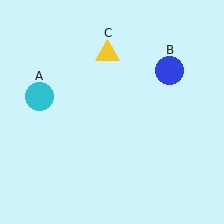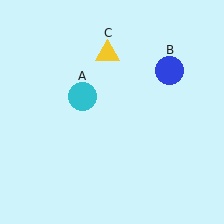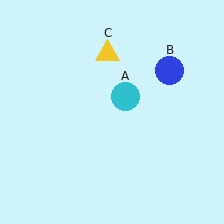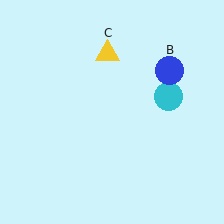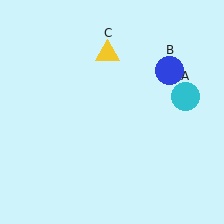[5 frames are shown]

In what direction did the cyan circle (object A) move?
The cyan circle (object A) moved right.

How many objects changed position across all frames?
1 object changed position: cyan circle (object A).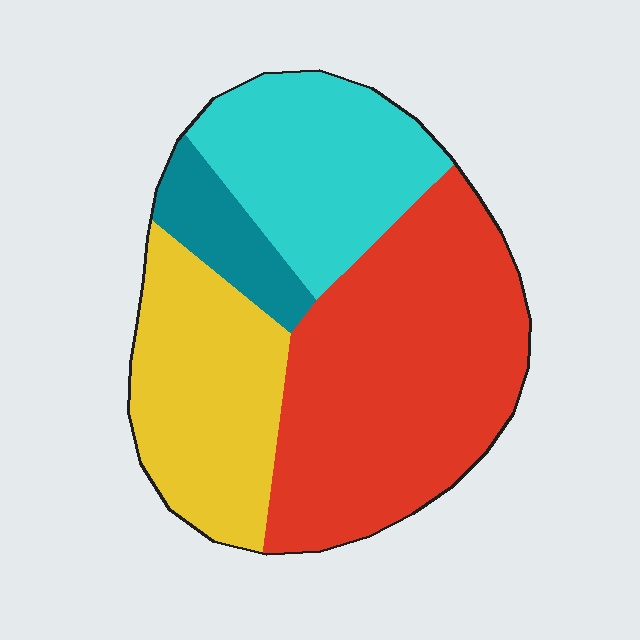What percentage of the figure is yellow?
Yellow takes up about one quarter (1/4) of the figure.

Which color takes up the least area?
Teal, at roughly 10%.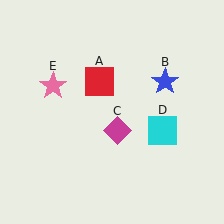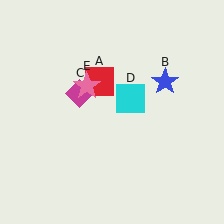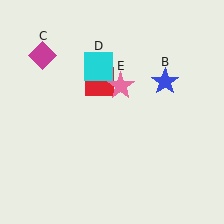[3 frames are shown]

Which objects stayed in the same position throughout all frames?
Red square (object A) and blue star (object B) remained stationary.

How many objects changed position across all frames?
3 objects changed position: magenta diamond (object C), cyan square (object D), pink star (object E).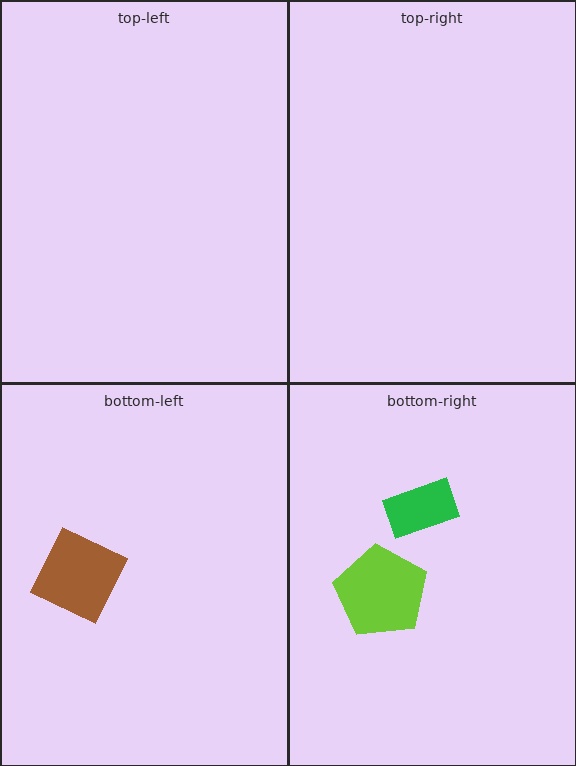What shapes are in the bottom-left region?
The brown square.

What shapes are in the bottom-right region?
The green rectangle, the lime pentagon.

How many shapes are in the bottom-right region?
2.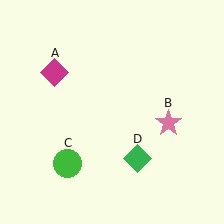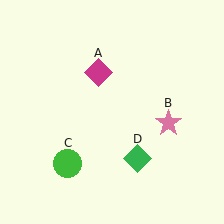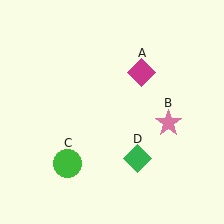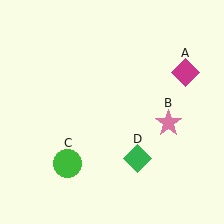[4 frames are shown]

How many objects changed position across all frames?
1 object changed position: magenta diamond (object A).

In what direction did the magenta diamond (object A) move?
The magenta diamond (object A) moved right.